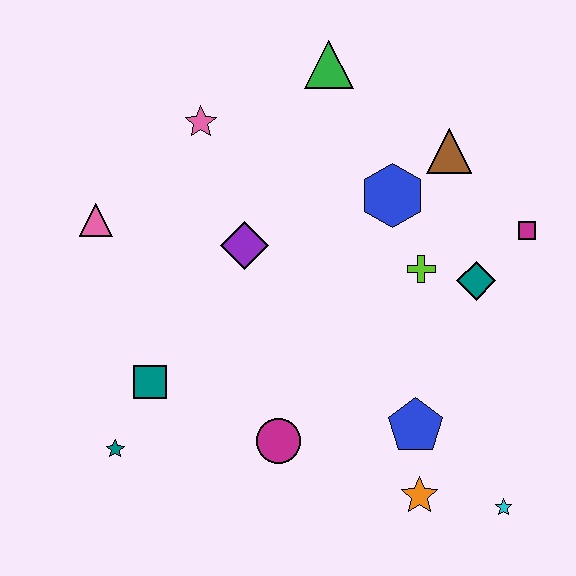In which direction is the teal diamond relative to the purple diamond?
The teal diamond is to the right of the purple diamond.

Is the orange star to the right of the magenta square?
No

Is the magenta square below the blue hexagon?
Yes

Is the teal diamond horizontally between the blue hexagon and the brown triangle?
No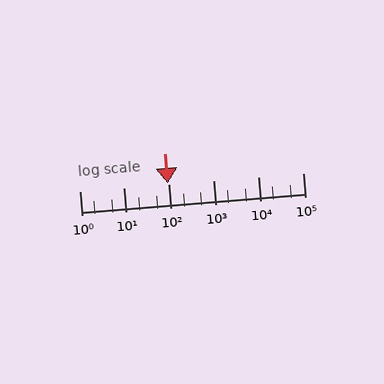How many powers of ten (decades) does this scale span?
The scale spans 5 decades, from 1 to 100000.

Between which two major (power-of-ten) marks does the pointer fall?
The pointer is between 10 and 100.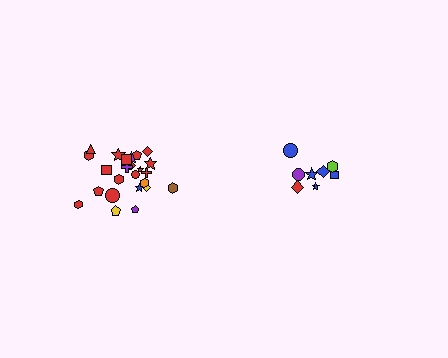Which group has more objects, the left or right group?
The left group.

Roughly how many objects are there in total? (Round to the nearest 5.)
Roughly 35 objects in total.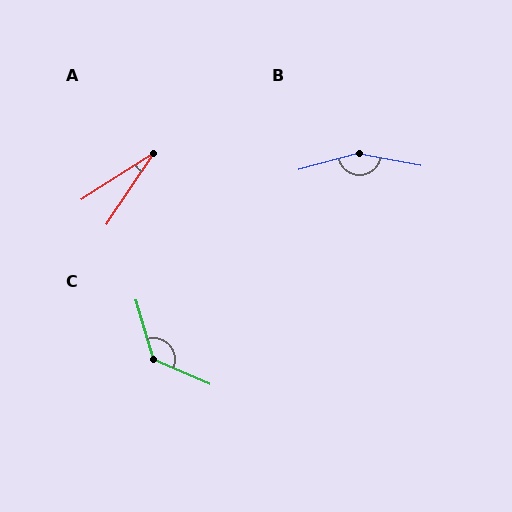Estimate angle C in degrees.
Approximately 130 degrees.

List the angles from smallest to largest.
A (24°), C (130°), B (154°).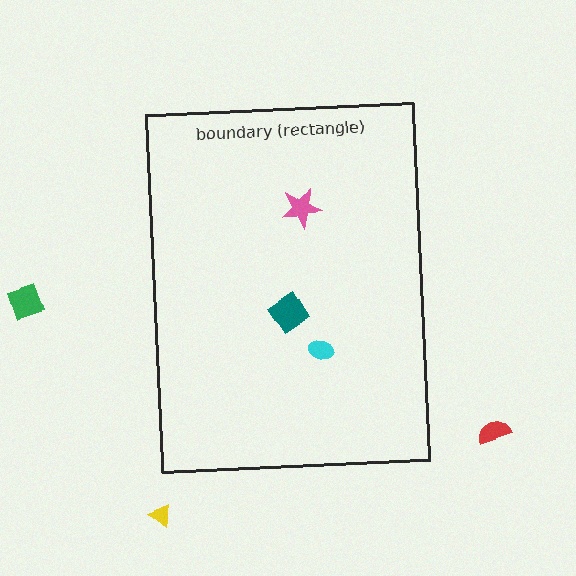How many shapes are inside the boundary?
3 inside, 3 outside.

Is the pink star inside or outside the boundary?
Inside.